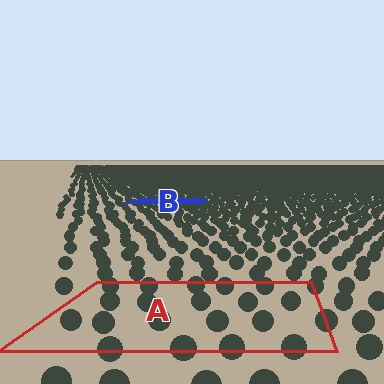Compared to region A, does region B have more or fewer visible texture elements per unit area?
Region B has more texture elements per unit area — they are packed more densely because it is farther away.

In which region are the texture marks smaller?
The texture marks are smaller in region B, because it is farther away.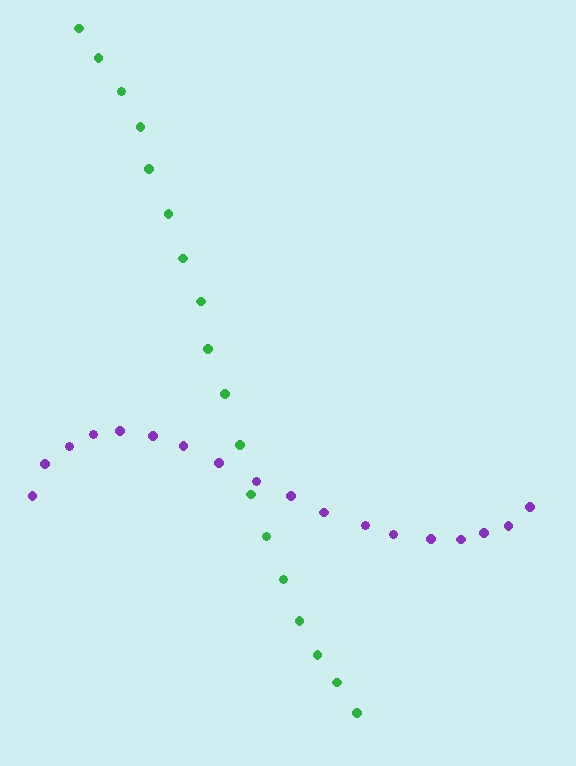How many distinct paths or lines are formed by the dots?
There are 2 distinct paths.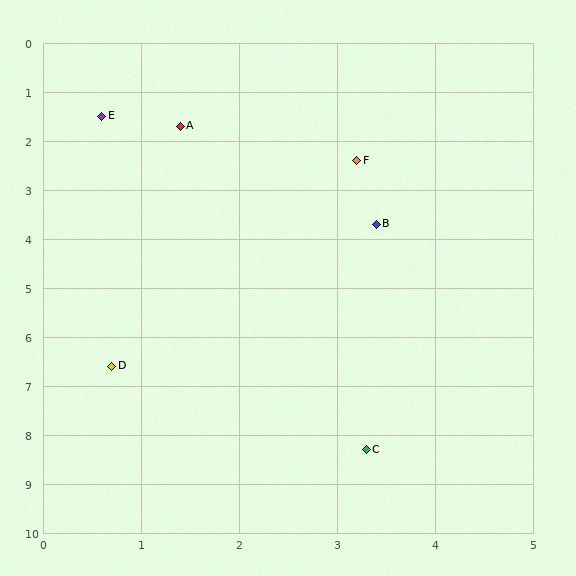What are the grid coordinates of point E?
Point E is at approximately (0.6, 1.5).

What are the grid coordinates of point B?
Point B is at approximately (3.4, 3.7).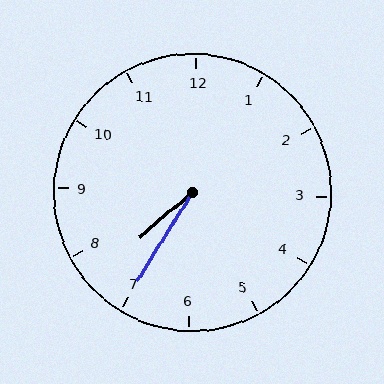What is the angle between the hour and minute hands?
Approximately 18 degrees.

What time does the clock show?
7:35.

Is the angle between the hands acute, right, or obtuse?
It is acute.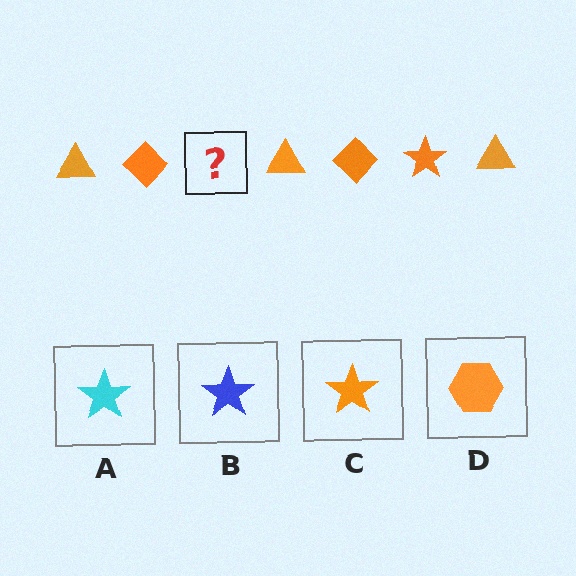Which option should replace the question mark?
Option C.